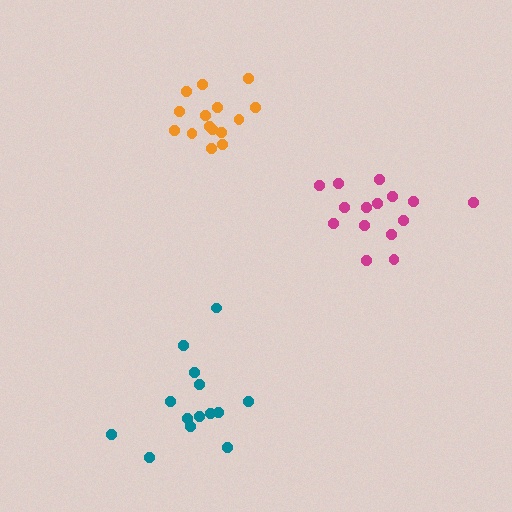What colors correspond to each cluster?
The clusters are colored: orange, magenta, teal.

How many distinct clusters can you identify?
There are 3 distinct clusters.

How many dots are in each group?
Group 1: 15 dots, Group 2: 15 dots, Group 3: 14 dots (44 total).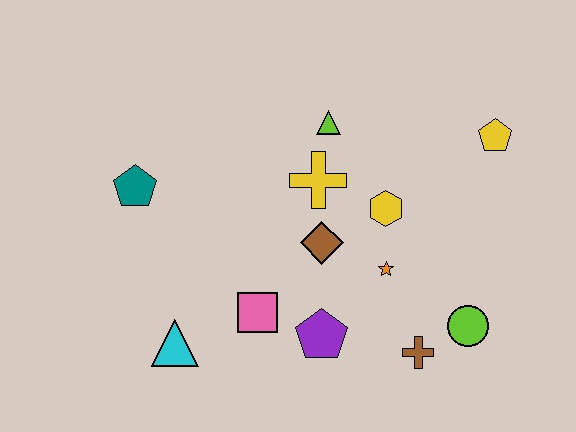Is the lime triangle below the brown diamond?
No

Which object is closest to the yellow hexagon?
The orange star is closest to the yellow hexagon.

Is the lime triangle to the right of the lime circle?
No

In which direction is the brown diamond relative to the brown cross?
The brown diamond is above the brown cross.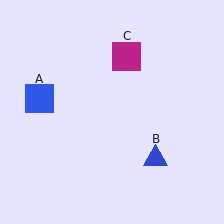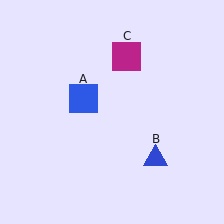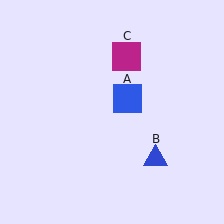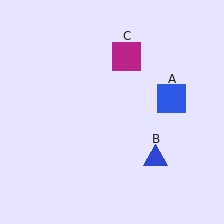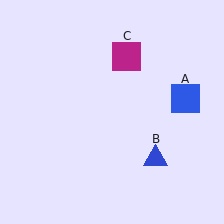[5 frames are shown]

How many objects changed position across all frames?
1 object changed position: blue square (object A).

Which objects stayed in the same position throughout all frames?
Blue triangle (object B) and magenta square (object C) remained stationary.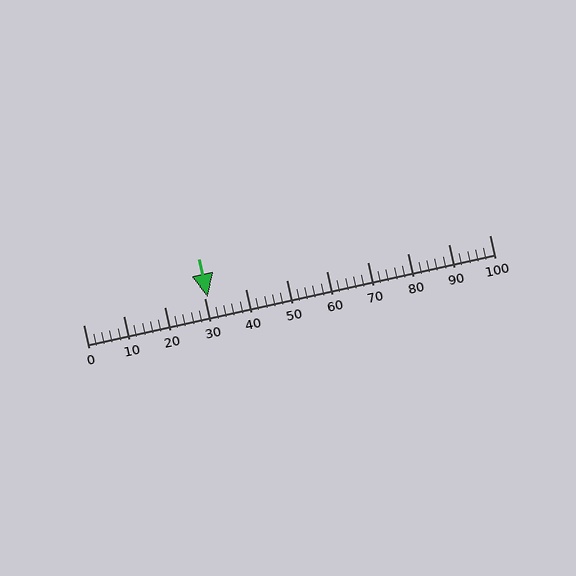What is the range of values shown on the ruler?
The ruler shows values from 0 to 100.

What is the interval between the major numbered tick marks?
The major tick marks are spaced 10 units apart.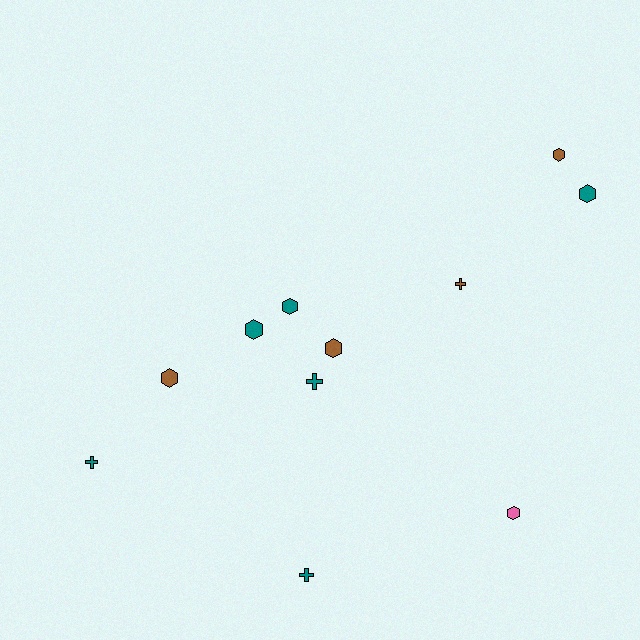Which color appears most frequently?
Teal, with 6 objects.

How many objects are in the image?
There are 11 objects.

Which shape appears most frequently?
Hexagon, with 7 objects.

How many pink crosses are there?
There are no pink crosses.